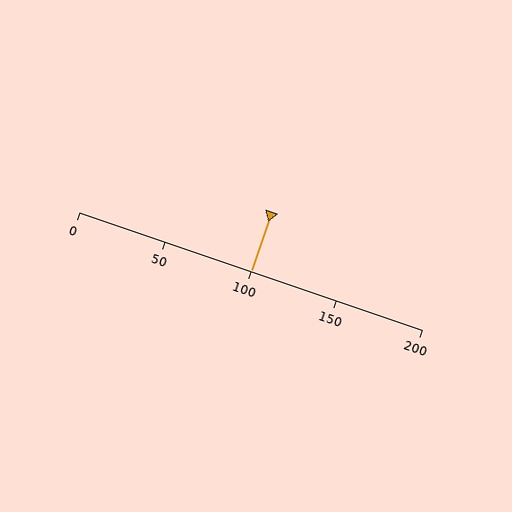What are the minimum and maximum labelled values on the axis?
The axis runs from 0 to 200.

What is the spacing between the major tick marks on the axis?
The major ticks are spaced 50 apart.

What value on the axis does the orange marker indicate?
The marker indicates approximately 100.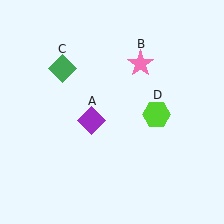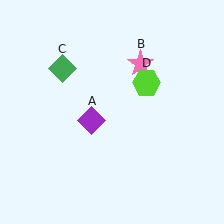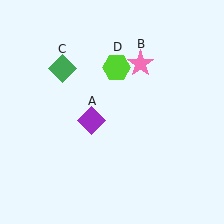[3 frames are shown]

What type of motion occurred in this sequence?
The lime hexagon (object D) rotated counterclockwise around the center of the scene.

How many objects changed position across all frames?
1 object changed position: lime hexagon (object D).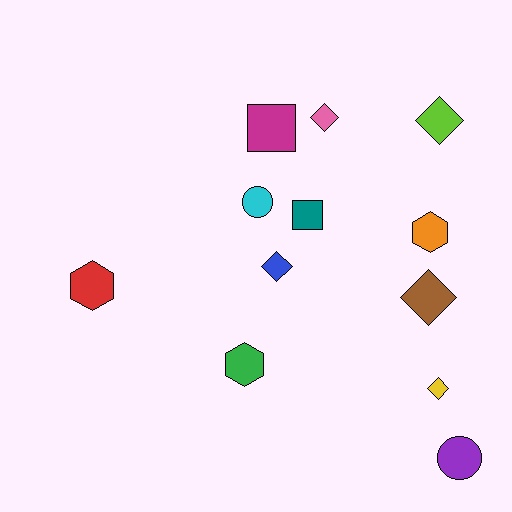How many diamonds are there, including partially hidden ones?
There are 5 diamonds.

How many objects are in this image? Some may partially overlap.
There are 12 objects.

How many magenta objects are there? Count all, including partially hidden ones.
There is 1 magenta object.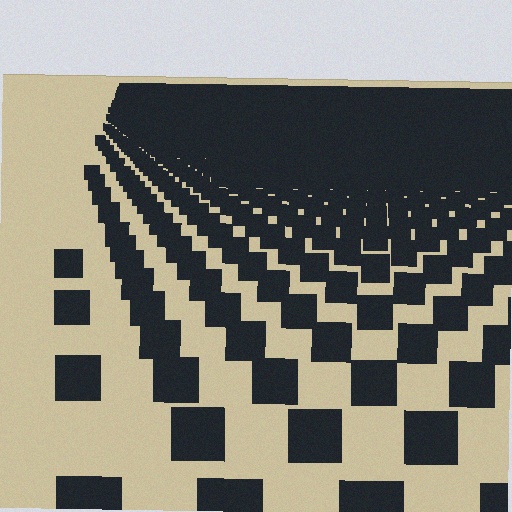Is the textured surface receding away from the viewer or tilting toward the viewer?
The surface is receding away from the viewer. Texture elements get smaller and denser toward the top.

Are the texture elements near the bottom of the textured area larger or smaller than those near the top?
Larger. Near the bottom, elements are closer to the viewer and appear at a bigger on-screen size.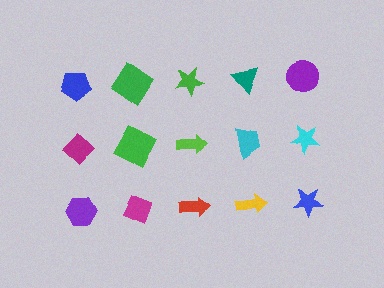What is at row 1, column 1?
A blue pentagon.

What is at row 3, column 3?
A red arrow.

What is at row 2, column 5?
A cyan star.